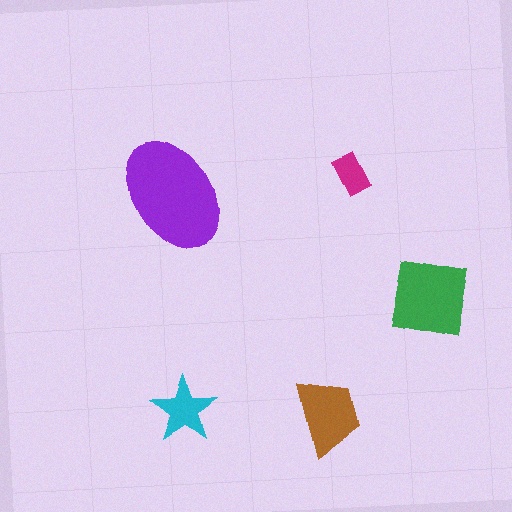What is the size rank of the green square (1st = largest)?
2nd.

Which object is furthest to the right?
The green square is rightmost.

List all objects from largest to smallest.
The purple ellipse, the green square, the brown trapezoid, the cyan star, the magenta rectangle.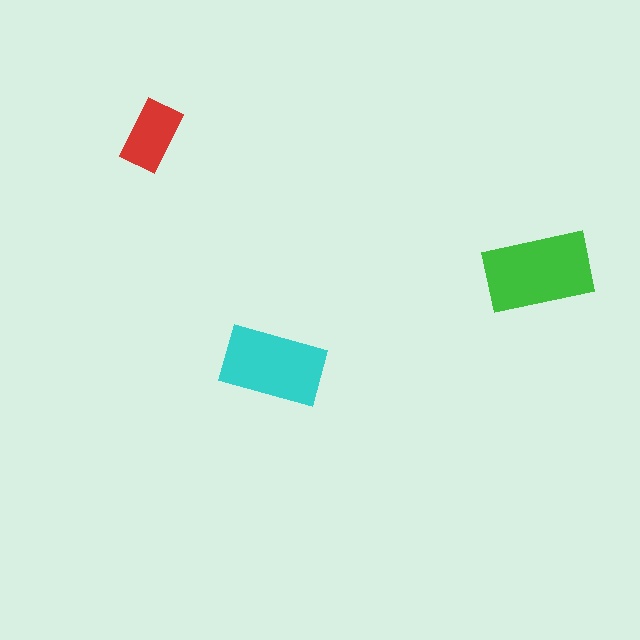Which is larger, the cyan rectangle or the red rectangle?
The cyan one.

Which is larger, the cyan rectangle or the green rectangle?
The green one.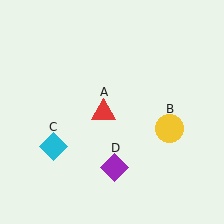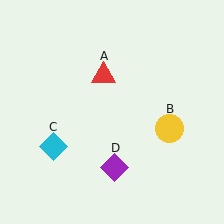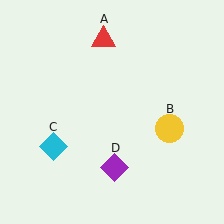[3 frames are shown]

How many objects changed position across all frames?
1 object changed position: red triangle (object A).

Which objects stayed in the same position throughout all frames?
Yellow circle (object B) and cyan diamond (object C) and purple diamond (object D) remained stationary.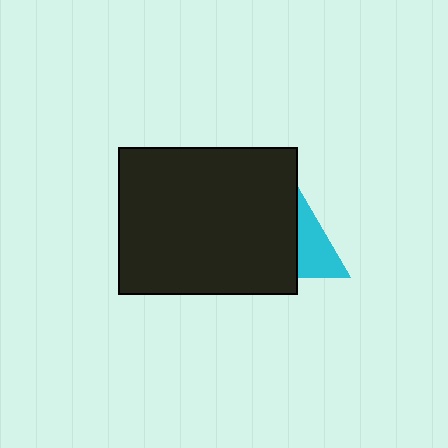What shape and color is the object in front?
The object in front is a black rectangle.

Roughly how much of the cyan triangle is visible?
A small part of it is visible (roughly 39%).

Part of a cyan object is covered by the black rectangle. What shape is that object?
It is a triangle.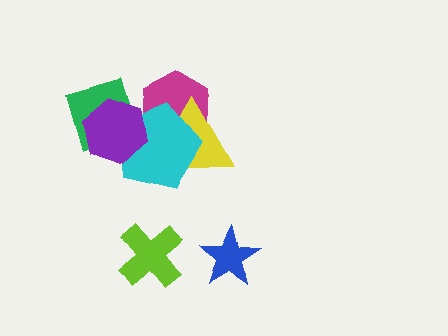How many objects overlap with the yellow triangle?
2 objects overlap with the yellow triangle.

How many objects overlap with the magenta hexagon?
2 objects overlap with the magenta hexagon.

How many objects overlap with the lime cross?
0 objects overlap with the lime cross.